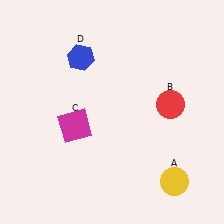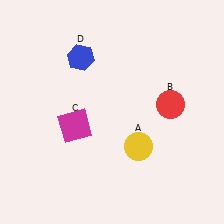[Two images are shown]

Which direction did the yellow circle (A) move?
The yellow circle (A) moved left.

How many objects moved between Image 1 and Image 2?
1 object moved between the two images.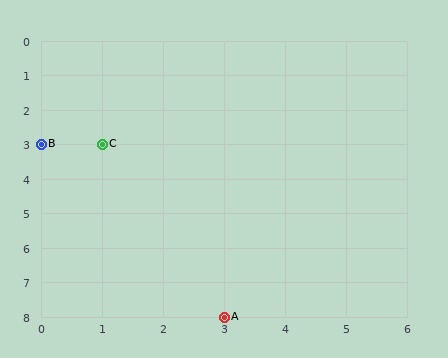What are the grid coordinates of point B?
Point B is at grid coordinates (0, 3).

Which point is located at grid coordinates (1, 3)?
Point C is at (1, 3).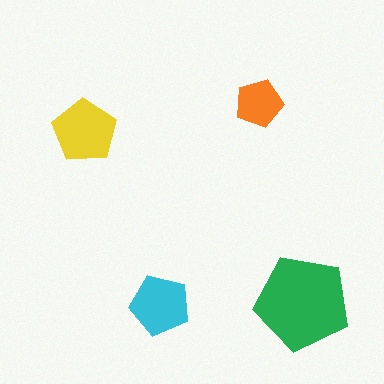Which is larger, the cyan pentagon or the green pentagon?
The green one.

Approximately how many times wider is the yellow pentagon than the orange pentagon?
About 1.5 times wider.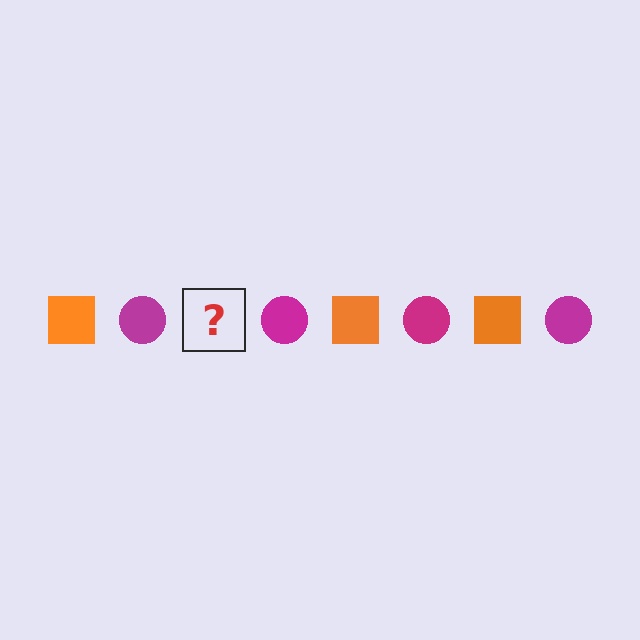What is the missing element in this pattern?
The missing element is an orange square.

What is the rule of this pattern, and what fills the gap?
The rule is that the pattern alternates between orange square and magenta circle. The gap should be filled with an orange square.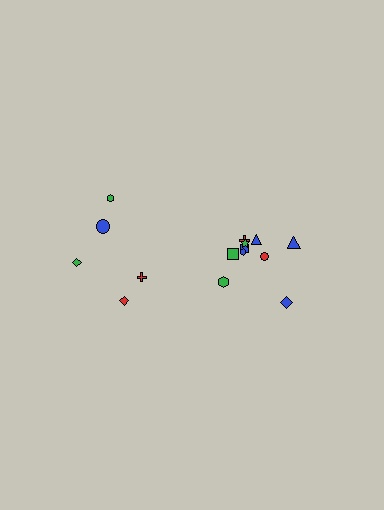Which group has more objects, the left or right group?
The right group.